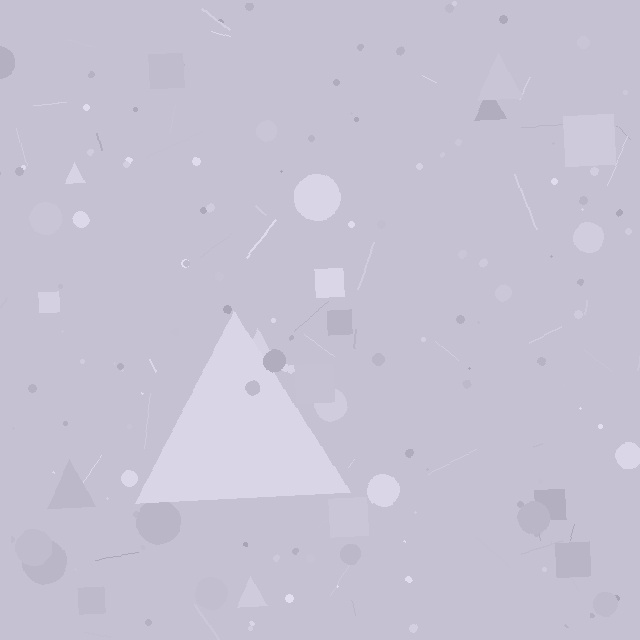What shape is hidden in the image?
A triangle is hidden in the image.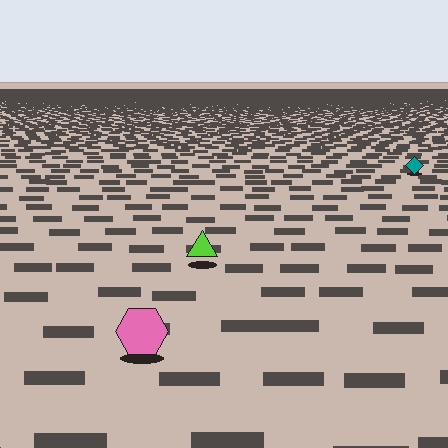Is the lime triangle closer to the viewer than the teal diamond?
Yes. The lime triangle is closer — you can tell from the texture gradient: the ground texture is coarser near it.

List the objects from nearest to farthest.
From nearest to farthest: the pink hexagon, the lime triangle, the teal diamond.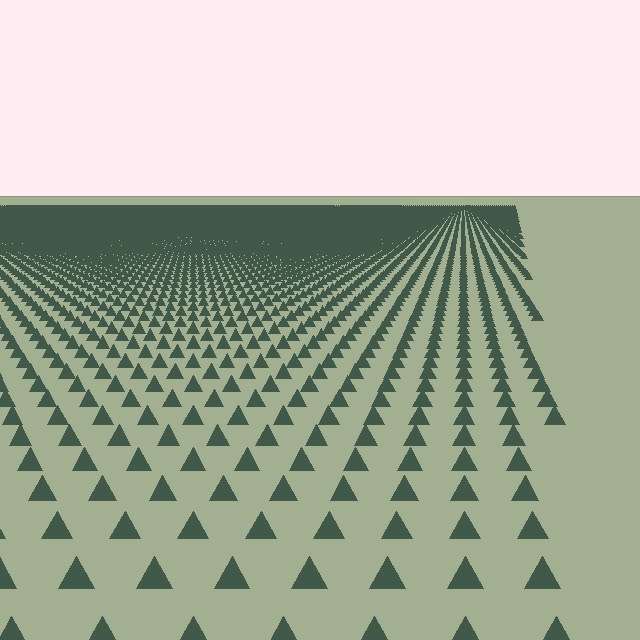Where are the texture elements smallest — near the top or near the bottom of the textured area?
Near the top.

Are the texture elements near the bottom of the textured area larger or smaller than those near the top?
Larger. Near the bottom, elements are closer to the viewer and appear at a bigger on-screen size.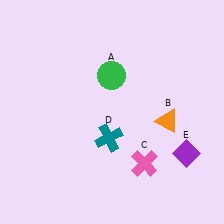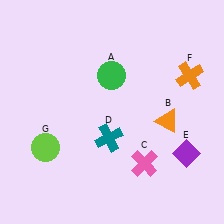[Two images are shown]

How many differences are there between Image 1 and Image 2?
There are 2 differences between the two images.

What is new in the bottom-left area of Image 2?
A lime circle (G) was added in the bottom-left area of Image 2.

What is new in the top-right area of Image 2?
An orange cross (F) was added in the top-right area of Image 2.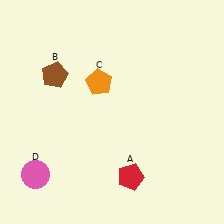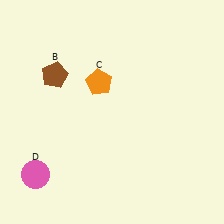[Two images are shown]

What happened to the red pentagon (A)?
The red pentagon (A) was removed in Image 2. It was in the bottom-right area of Image 1.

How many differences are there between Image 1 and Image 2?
There is 1 difference between the two images.